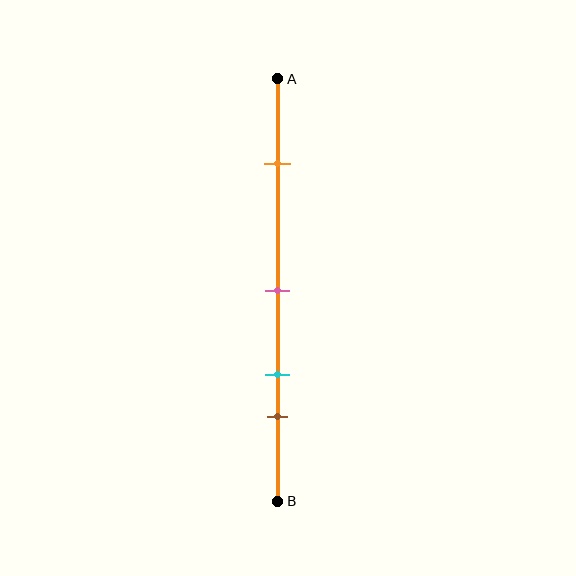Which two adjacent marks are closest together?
The cyan and brown marks are the closest adjacent pair.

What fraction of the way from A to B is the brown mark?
The brown mark is approximately 80% (0.8) of the way from A to B.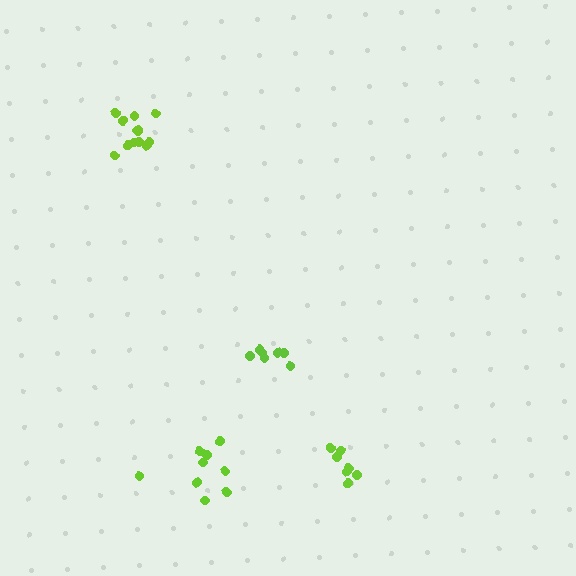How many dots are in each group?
Group 1: 7 dots, Group 2: 12 dots, Group 3: 9 dots, Group 4: 7 dots (35 total).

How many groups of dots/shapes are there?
There are 4 groups.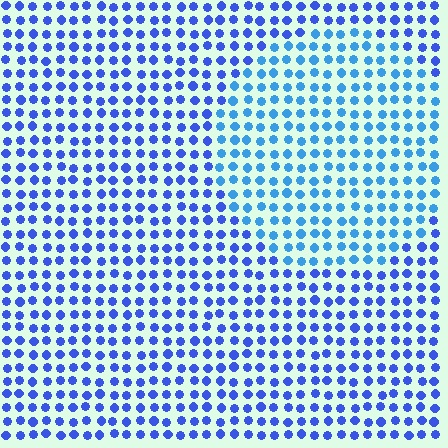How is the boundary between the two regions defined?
The boundary is defined purely by a slight shift in hue (about 25 degrees). Spacing, size, and orientation are identical on both sides.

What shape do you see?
I see a circle.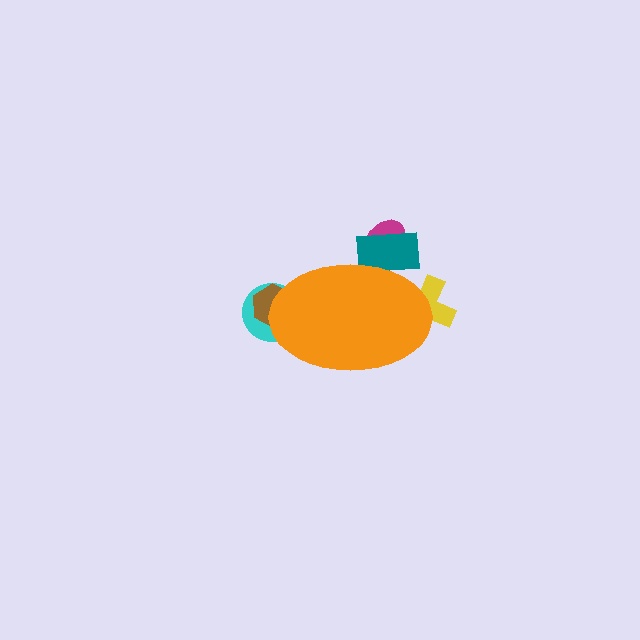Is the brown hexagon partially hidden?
Yes, the brown hexagon is partially hidden behind the orange ellipse.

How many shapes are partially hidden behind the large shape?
5 shapes are partially hidden.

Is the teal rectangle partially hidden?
Yes, the teal rectangle is partially hidden behind the orange ellipse.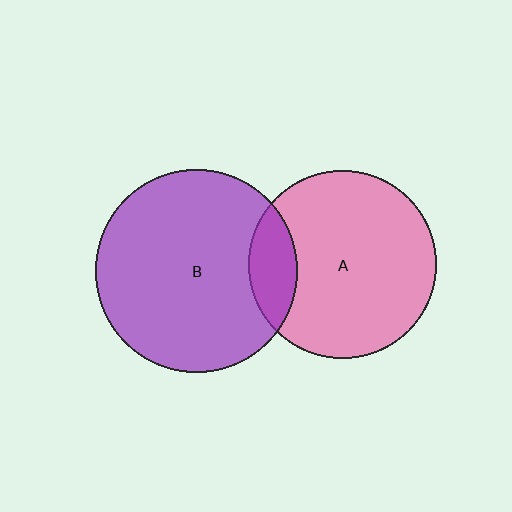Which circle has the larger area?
Circle B (purple).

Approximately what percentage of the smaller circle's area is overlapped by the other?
Approximately 15%.